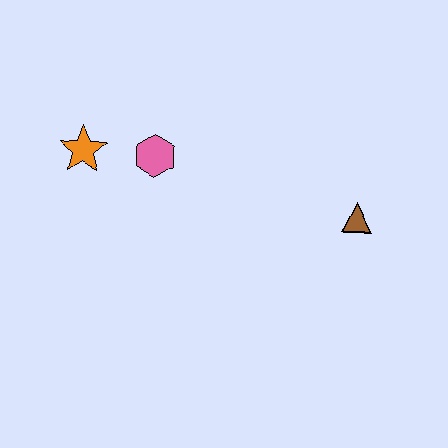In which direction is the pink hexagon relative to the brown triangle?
The pink hexagon is to the left of the brown triangle.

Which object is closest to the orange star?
The pink hexagon is closest to the orange star.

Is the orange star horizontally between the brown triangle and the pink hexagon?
No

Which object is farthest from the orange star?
The brown triangle is farthest from the orange star.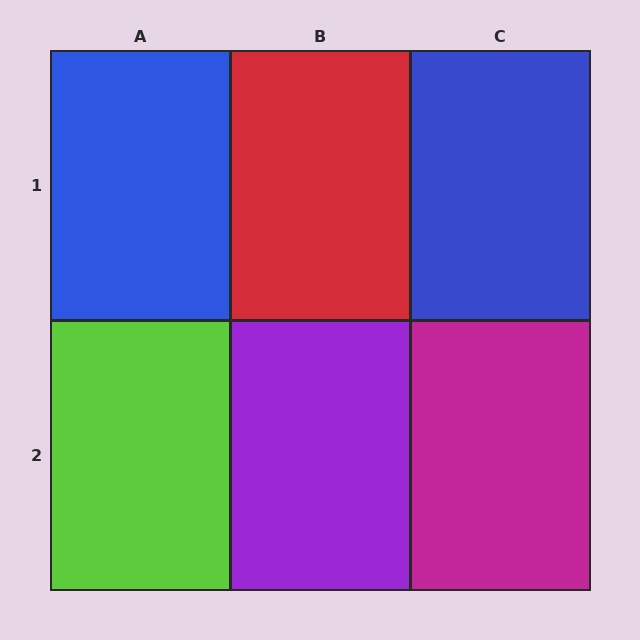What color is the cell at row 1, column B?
Red.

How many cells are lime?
1 cell is lime.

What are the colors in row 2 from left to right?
Lime, purple, magenta.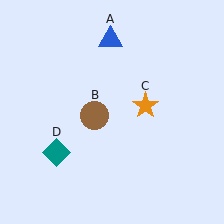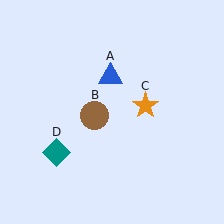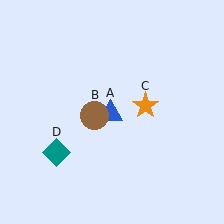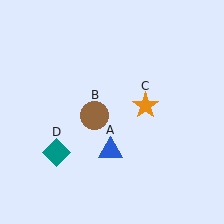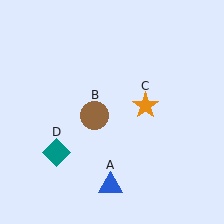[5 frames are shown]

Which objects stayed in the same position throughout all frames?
Brown circle (object B) and orange star (object C) and teal diamond (object D) remained stationary.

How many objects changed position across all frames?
1 object changed position: blue triangle (object A).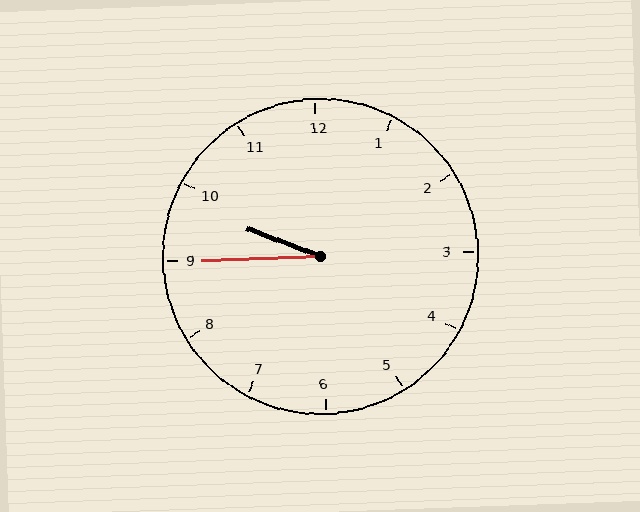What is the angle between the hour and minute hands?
Approximately 22 degrees.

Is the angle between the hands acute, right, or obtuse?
It is acute.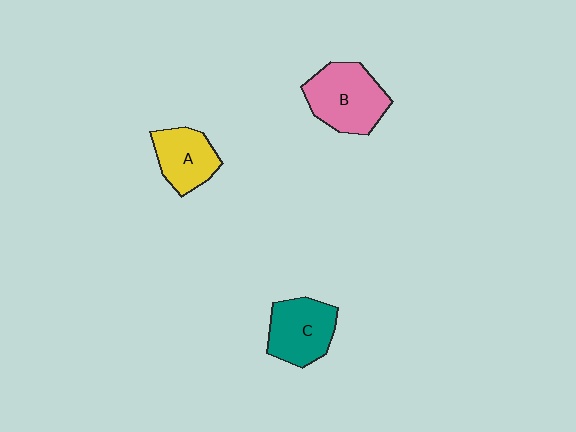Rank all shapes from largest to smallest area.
From largest to smallest: B (pink), C (teal), A (yellow).